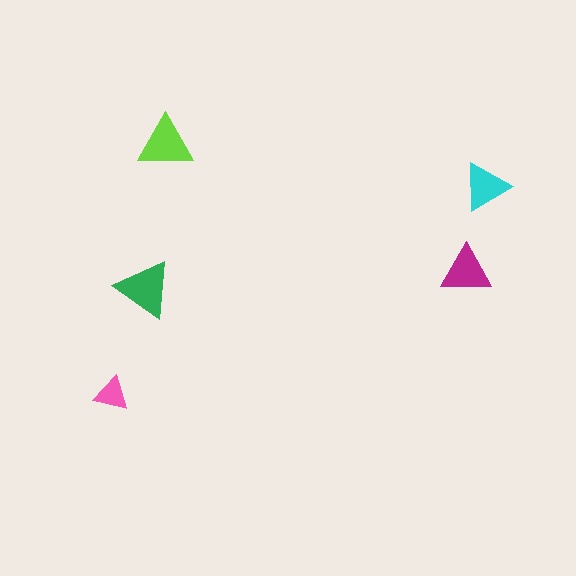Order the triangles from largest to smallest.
the green one, the lime one, the magenta one, the cyan one, the pink one.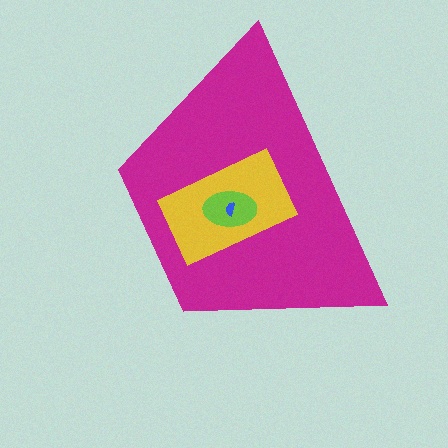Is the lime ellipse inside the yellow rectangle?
Yes.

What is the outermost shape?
The magenta trapezoid.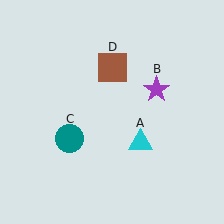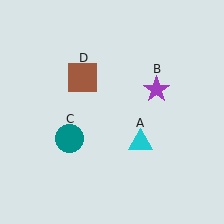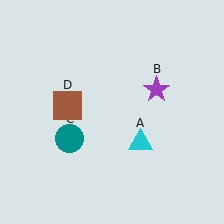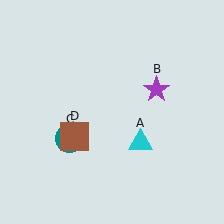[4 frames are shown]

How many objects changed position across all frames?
1 object changed position: brown square (object D).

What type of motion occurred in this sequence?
The brown square (object D) rotated counterclockwise around the center of the scene.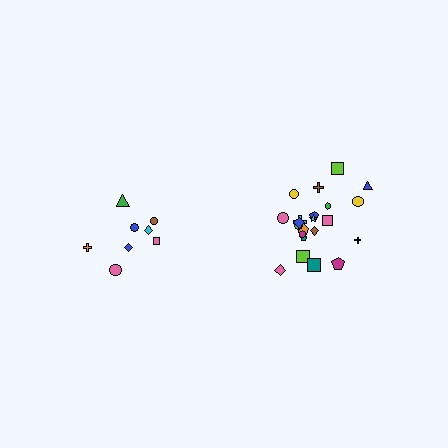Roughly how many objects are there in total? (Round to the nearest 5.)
Roughly 30 objects in total.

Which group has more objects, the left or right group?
The right group.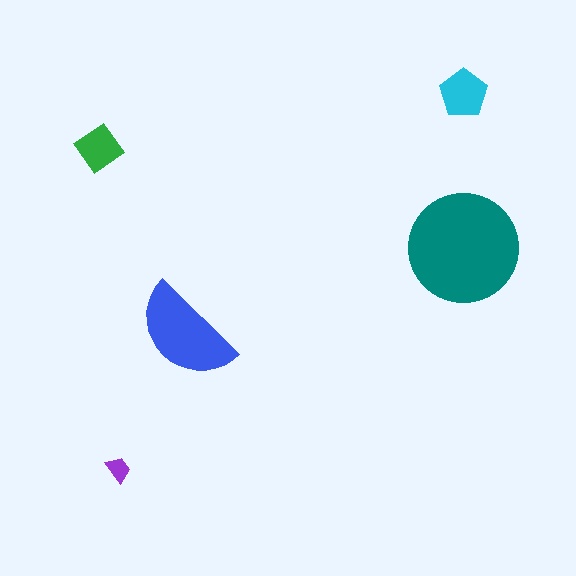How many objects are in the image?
There are 5 objects in the image.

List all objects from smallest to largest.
The purple trapezoid, the green diamond, the cyan pentagon, the blue semicircle, the teal circle.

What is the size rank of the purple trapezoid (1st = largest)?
5th.